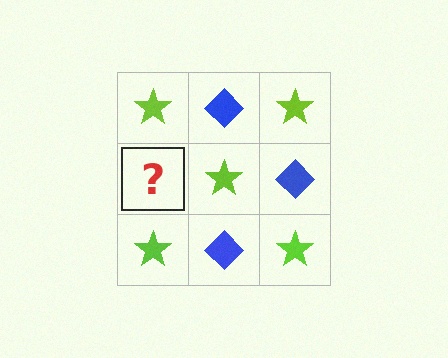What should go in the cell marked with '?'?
The missing cell should contain a blue diamond.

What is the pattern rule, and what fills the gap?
The rule is that it alternates lime star and blue diamond in a checkerboard pattern. The gap should be filled with a blue diamond.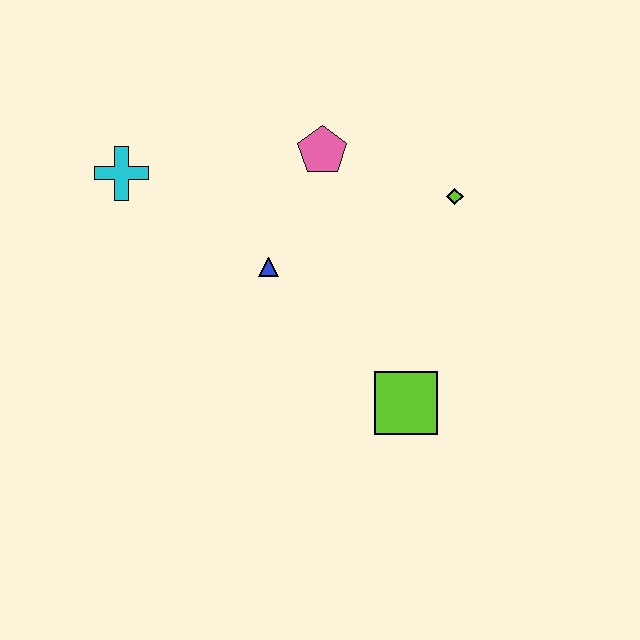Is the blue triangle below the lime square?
No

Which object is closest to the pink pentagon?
The blue triangle is closest to the pink pentagon.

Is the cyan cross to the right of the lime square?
No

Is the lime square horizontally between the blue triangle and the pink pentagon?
No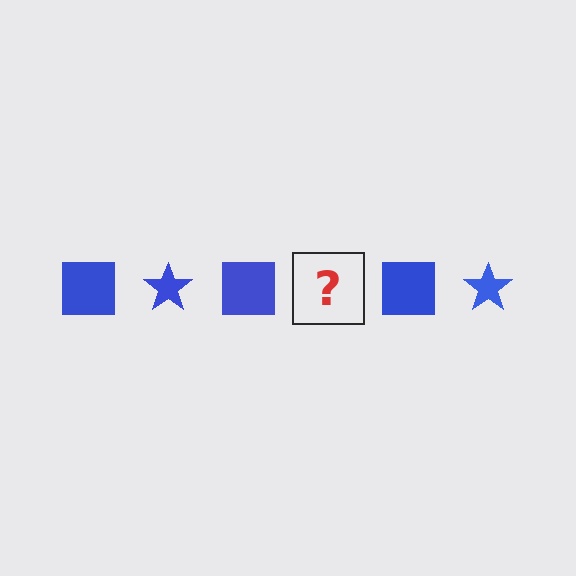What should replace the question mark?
The question mark should be replaced with a blue star.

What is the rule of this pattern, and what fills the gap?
The rule is that the pattern cycles through square, star shapes in blue. The gap should be filled with a blue star.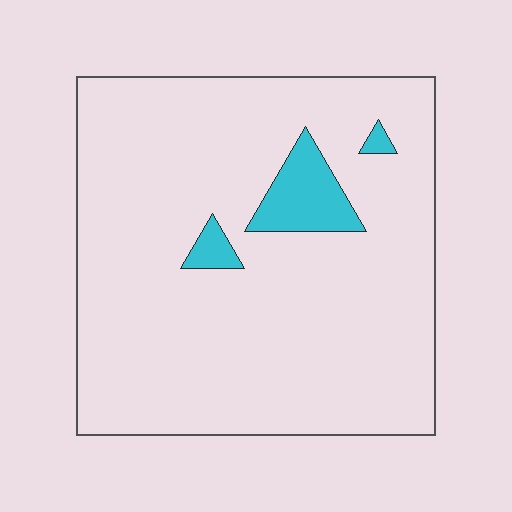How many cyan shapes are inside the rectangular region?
3.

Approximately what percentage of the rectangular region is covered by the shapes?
Approximately 5%.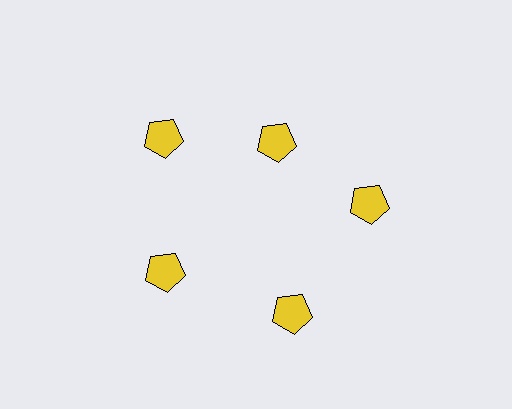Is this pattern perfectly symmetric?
No. The 5 yellow pentagons are arranged in a ring, but one element near the 1 o'clock position is pulled inward toward the center, breaking the 5-fold rotational symmetry.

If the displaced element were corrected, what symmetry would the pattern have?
It would have 5-fold rotational symmetry — the pattern would map onto itself every 72 degrees.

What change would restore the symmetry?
The symmetry would be restored by moving it outward, back onto the ring so that all 5 pentagons sit at equal angles and equal distance from the center.